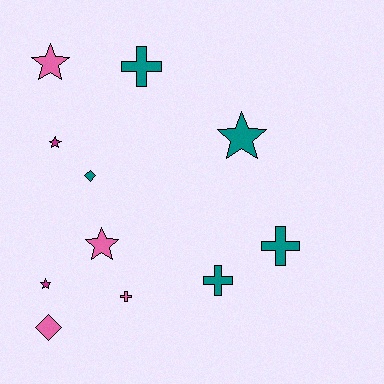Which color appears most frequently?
Teal, with 5 objects.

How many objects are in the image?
There are 11 objects.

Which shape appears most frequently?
Star, with 5 objects.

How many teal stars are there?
There is 1 teal star.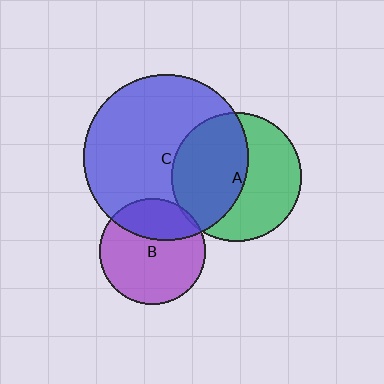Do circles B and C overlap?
Yes.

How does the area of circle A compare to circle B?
Approximately 1.5 times.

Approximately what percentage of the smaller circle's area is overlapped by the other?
Approximately 30%.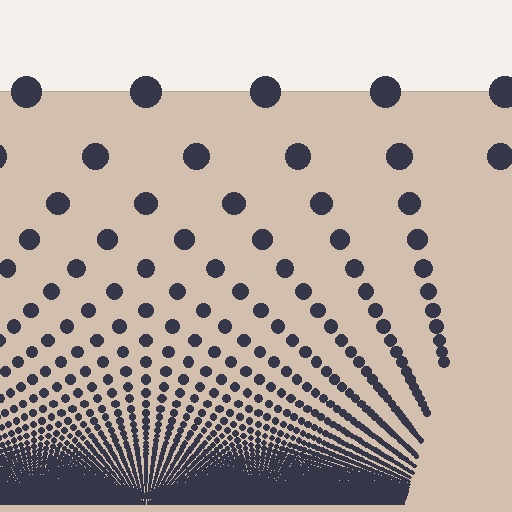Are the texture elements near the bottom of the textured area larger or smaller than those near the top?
Smaller. The gradient is inverted — elements near the bottom are smaller and denser.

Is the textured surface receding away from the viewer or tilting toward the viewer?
The surface appears to tilt toward the viewer. Texture elements get larger and sparser toward the top.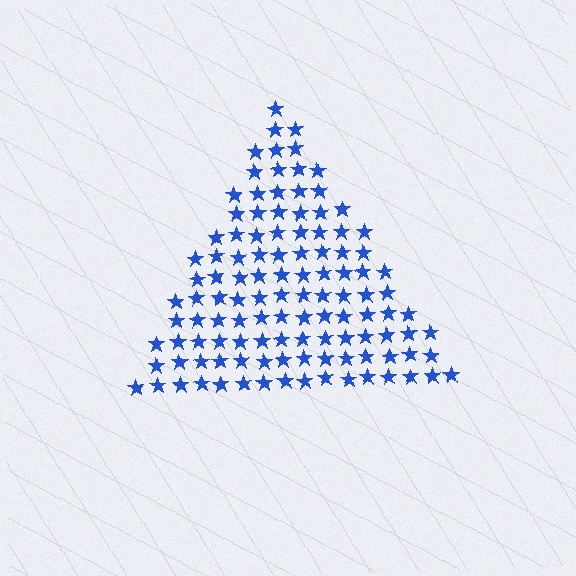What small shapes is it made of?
It is made of small stars.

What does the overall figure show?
The overall figure shows a triangle.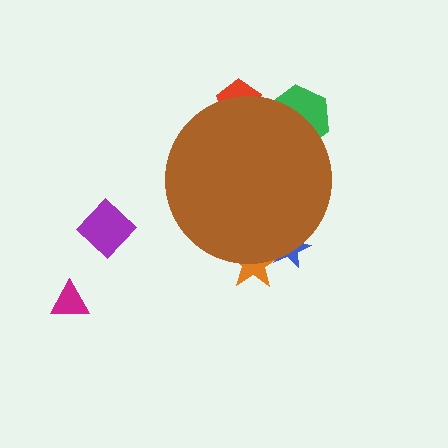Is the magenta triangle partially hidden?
No, the magenta triangle is fully visible.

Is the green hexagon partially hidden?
Yes, the green hexagon is partially hidden behind the brown circle.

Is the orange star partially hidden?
Yes, the orange star is partially hidden behind the brown circle.